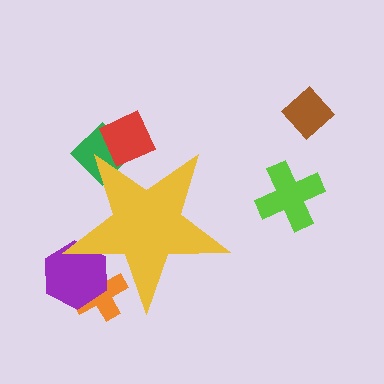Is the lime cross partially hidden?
No, the lime cross is fully visible.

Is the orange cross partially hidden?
Yes, the orange cross is partially hidden behind the yellow star.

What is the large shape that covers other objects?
A yellow star.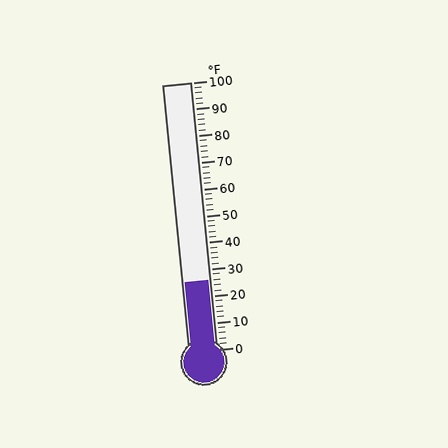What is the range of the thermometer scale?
The thermometer scale ranges from 0°F to 100°F.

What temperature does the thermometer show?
The thermometer shows approximately 26°F.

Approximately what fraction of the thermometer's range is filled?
The thermometer is filled to approximately 25% of its range.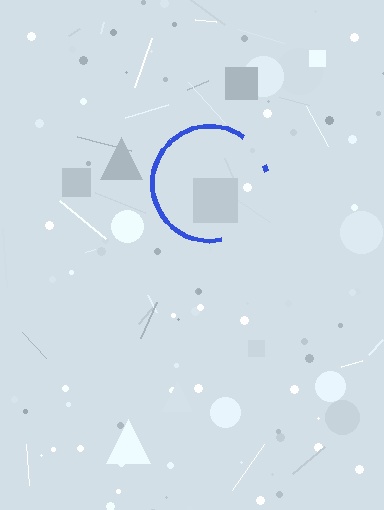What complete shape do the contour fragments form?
The contour fragments form a circle.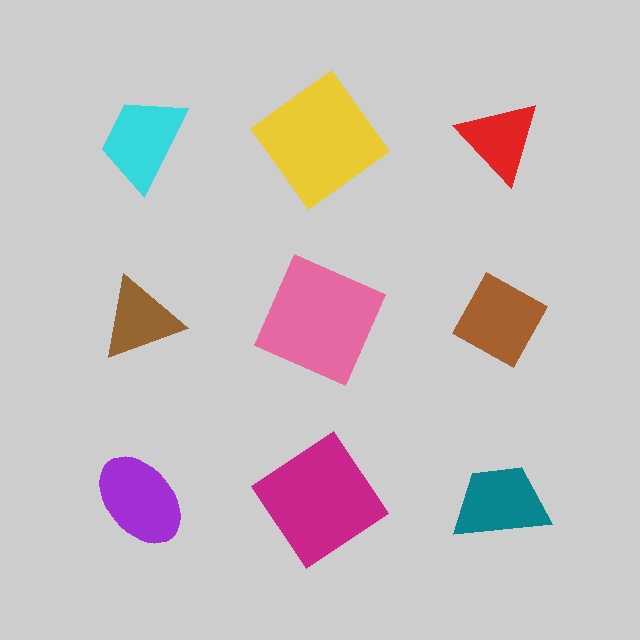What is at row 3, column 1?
A purple ellipse.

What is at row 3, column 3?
A teal trapezoid.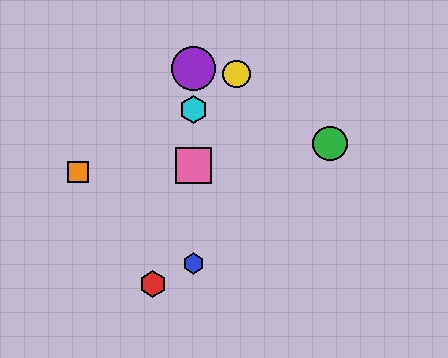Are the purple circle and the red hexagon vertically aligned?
No, the purple circle is at x≈193 and the red hexagon is at x≈153.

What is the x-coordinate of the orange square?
The orange square is at x≈78.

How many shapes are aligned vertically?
4 shapes (the blue hexagon, the purple circle, the cyan hexagon, the pink square) are aligned vertically.